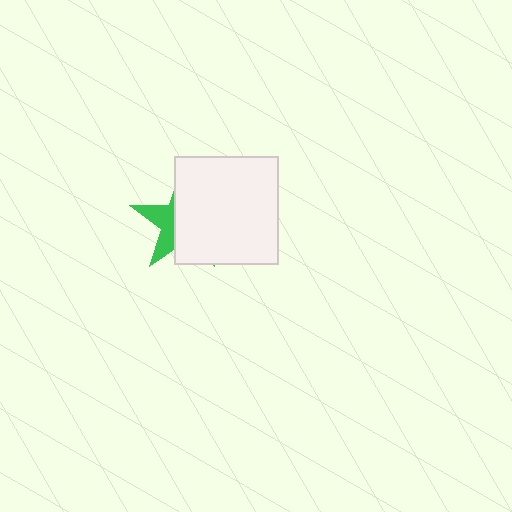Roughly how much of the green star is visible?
A small part of it is visible (roughly 34%).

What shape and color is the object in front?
The object in front is a white rectangle.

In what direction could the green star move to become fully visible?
The green star could move left. That would shift it out from behind the white rectangle entirely.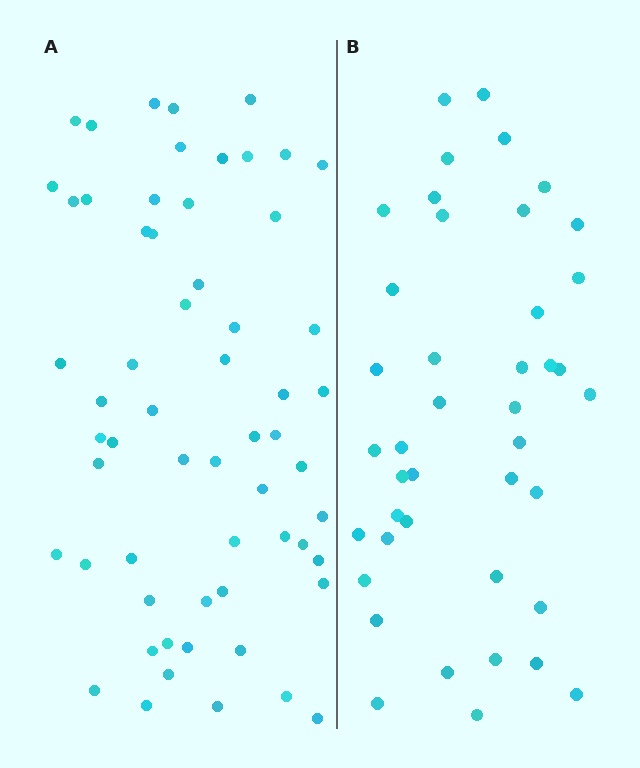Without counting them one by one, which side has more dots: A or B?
Region A (the left region) has more dots.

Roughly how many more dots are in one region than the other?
Region A has approximately 20 more dots than region B.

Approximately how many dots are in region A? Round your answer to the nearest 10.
About 60 dots.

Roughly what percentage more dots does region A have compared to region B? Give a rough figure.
About 45% more.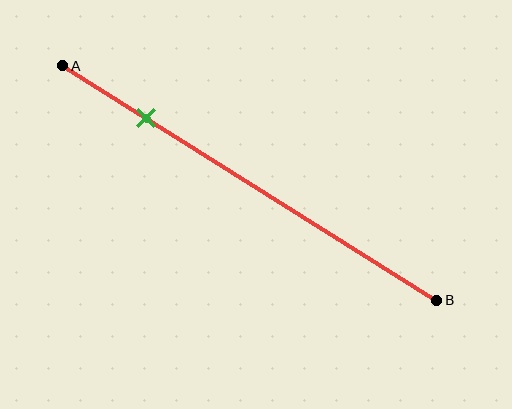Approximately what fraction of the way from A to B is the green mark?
The green mark is approximately 20% of the way from A to B.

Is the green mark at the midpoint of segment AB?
No, the mark is at about 20% from A, not at the 50% midpoint.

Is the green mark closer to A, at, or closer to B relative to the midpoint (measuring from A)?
The green mark is closer to point A than the midpoint of segment AB.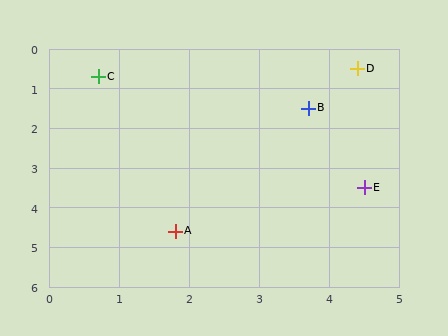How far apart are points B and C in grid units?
Points B and C are about 3.1 grid units apart.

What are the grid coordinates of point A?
Point A is at approximately (1.8, 4.6).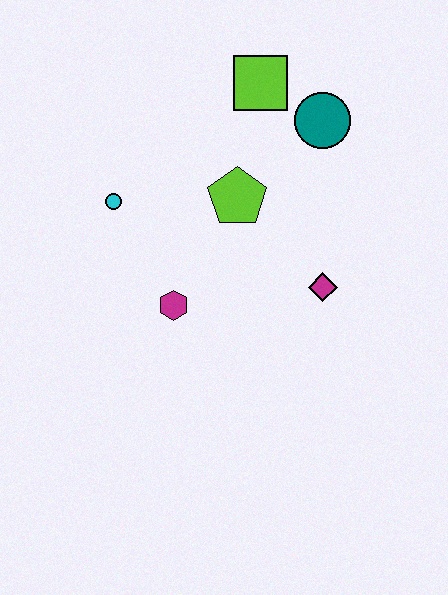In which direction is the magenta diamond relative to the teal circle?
The magenta diamond is below the teal circle.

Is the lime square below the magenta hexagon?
No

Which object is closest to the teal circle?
The lime square is closest to the teal circle.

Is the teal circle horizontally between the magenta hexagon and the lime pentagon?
No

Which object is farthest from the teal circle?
The magenta hexagon is farthest from the teal circle.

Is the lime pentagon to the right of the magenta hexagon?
Yes